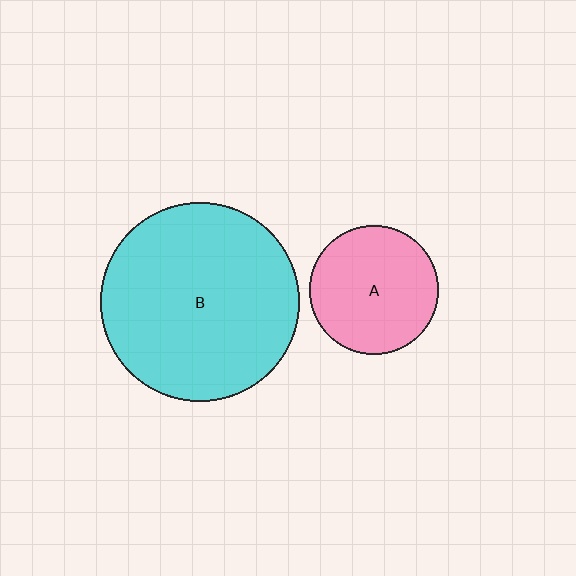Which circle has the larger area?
Circle B (cyan).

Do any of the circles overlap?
No, none of the circles overlap.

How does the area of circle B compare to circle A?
Approximately 2.4 times.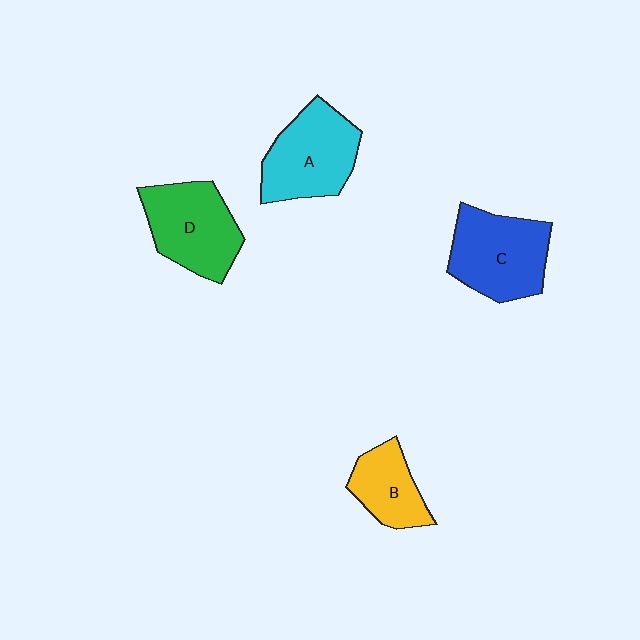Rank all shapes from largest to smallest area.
From largest to smallest: C (blue), A (cyan), D (green), B (yellow).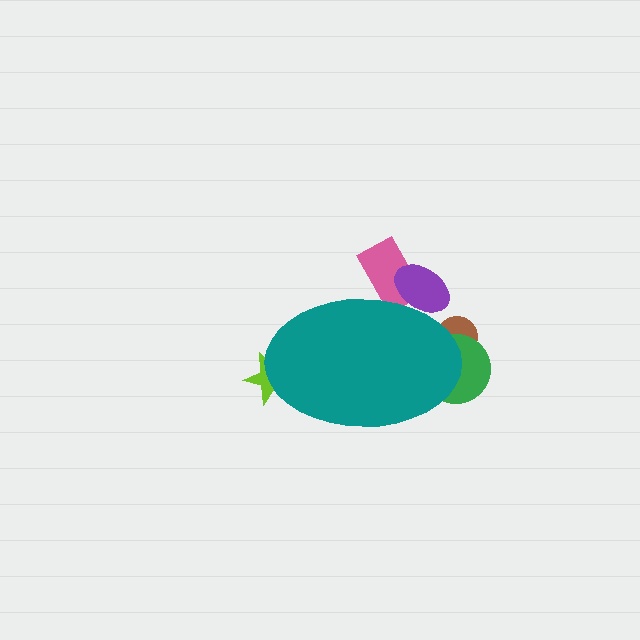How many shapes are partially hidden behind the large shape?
5 shapes are partially hidden.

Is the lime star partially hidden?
Yes, the lime star is partially hidden behind the teal ellipse.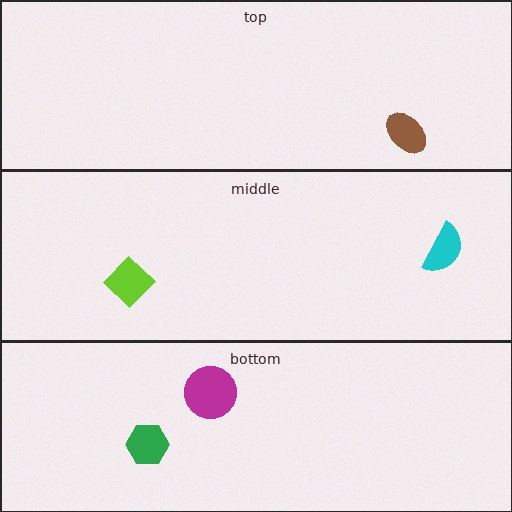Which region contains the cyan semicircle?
The middle region.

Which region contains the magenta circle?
The bottom region.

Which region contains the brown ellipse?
The top region.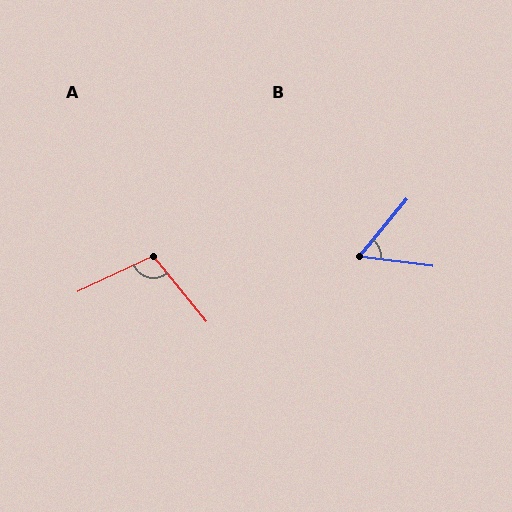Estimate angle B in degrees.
Approximately 58 degrees.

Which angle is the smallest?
B, at approximately 58 degrees.